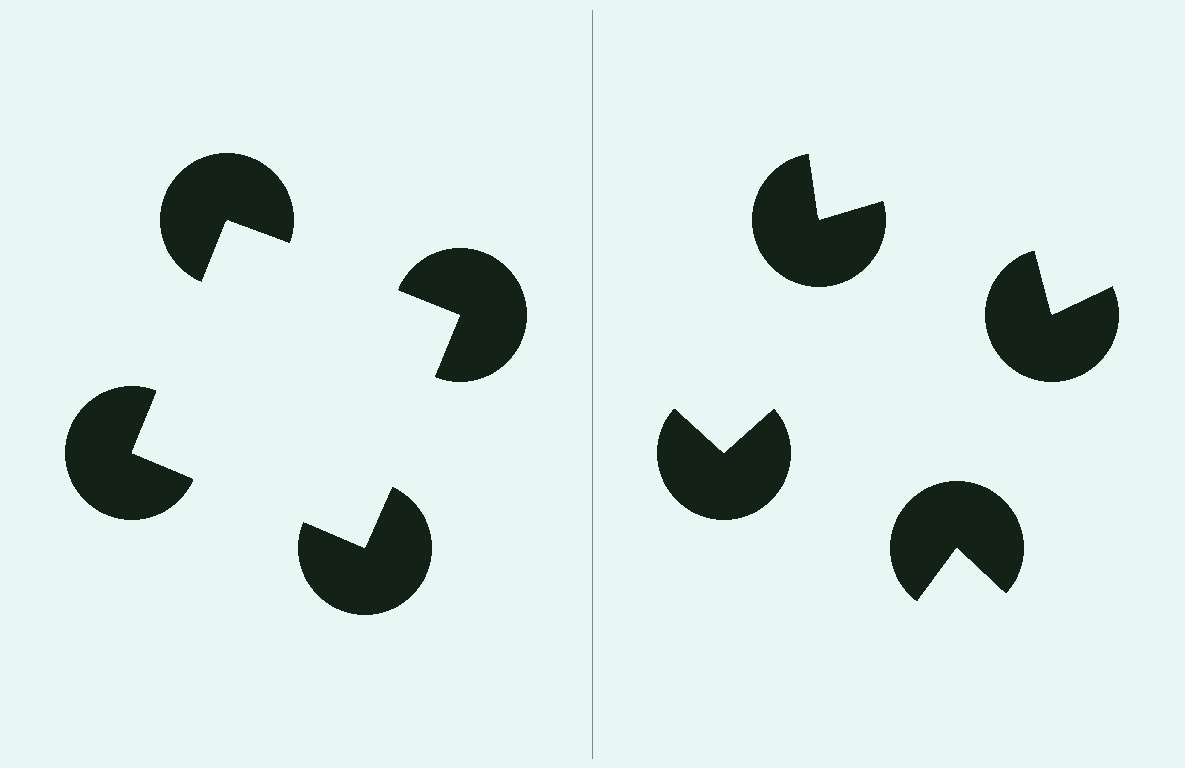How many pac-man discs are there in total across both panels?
8 — 4 on each side.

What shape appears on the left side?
An illusory square.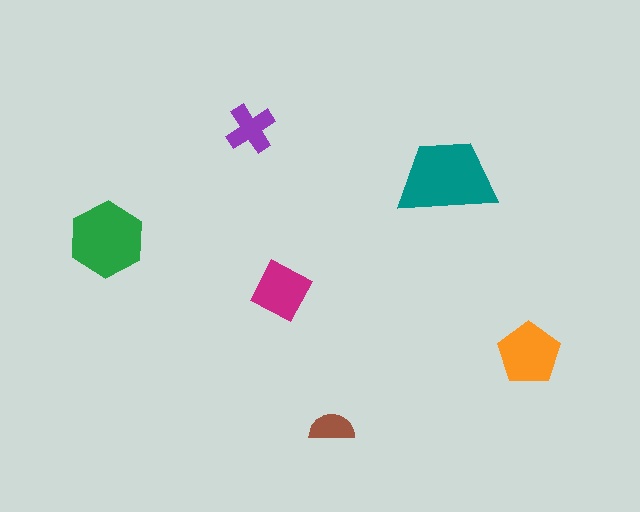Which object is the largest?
The teal trapezoid.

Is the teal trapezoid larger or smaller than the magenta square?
Larger.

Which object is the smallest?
The brown semicircle.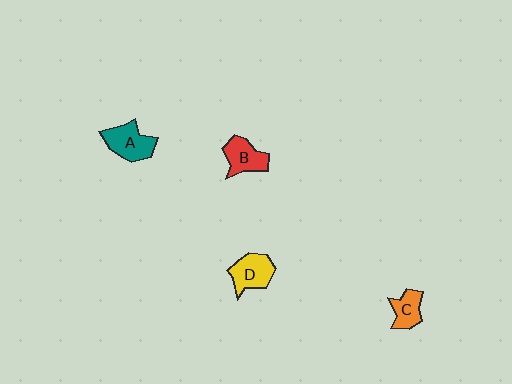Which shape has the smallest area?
Shape C (orange).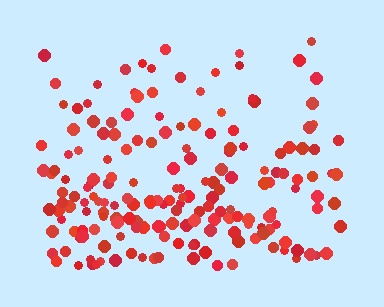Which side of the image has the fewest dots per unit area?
The top.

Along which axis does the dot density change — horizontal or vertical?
Vertical.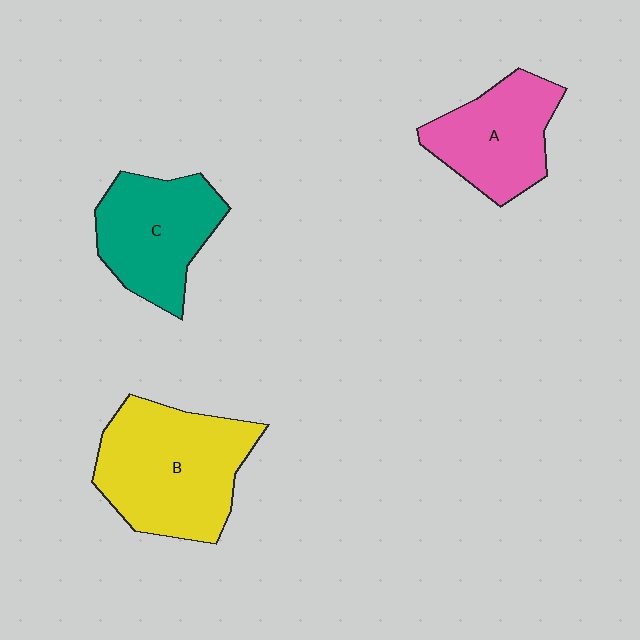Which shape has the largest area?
Shape B (yellow).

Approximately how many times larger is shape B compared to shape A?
Approximately 1.5 times.